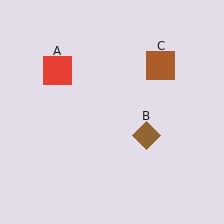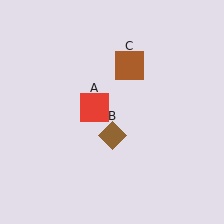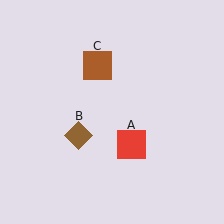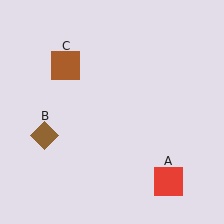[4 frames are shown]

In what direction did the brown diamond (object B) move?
The brown diamond (object B) moved left.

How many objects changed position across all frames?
3 objects changed position: red square (object A), brown diamond (object B), brown square (object C).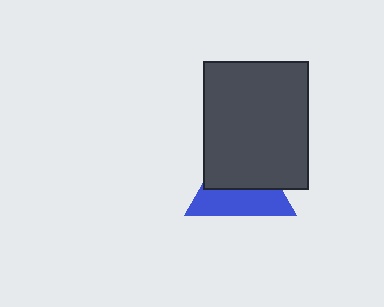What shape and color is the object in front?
The object in front is a dark gray rectangle.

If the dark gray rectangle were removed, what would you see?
You would see the complete blue triangle.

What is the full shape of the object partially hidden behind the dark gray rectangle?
The partially hidden object is a blue triangle.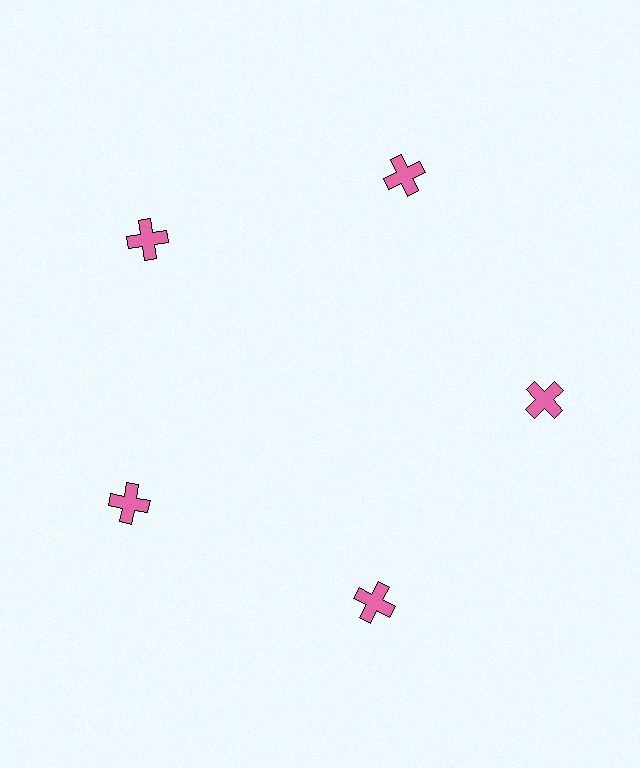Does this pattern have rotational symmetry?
Yes, this pattern has 5-fold rotational symmetry. It looks the same after rotating 72 degrees around the center.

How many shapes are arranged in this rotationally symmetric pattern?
There are 5 shapes, arranged in 5 groups of 1.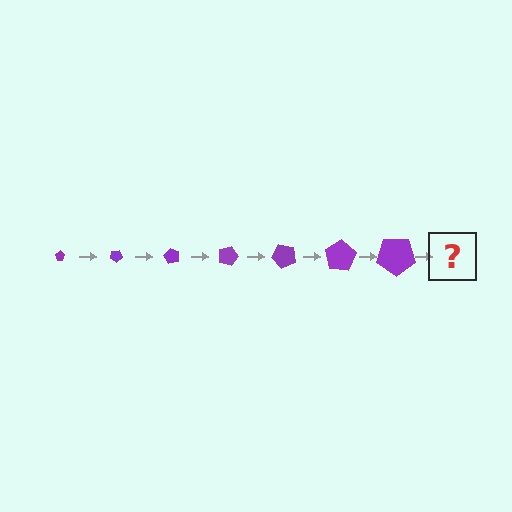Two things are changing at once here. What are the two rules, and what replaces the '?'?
The two rules are that the pentagon grows larger each step and it rotates 30 degrees each step. The '?' should be a pentagon, larger than the previous one and rotated 210 degrees from the start.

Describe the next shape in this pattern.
It should be a pentagon, larger than the previous one and rotated 210 degrees from the start.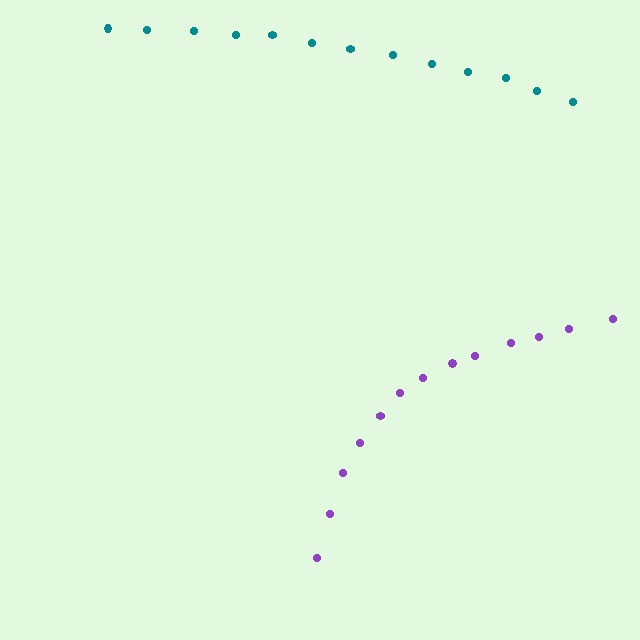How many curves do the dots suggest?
There are 2 distinct paths.